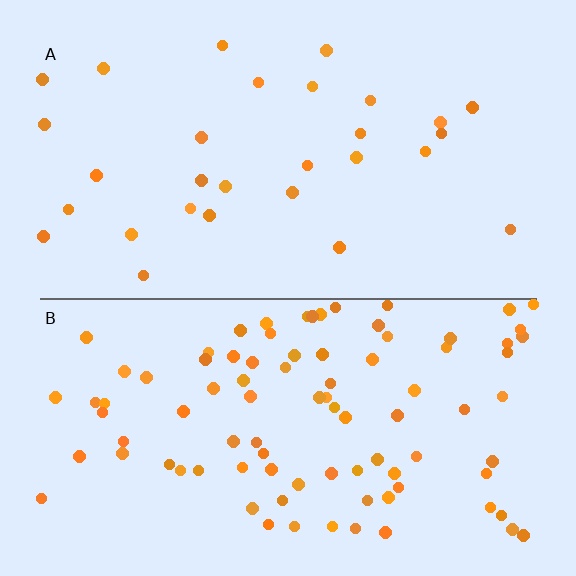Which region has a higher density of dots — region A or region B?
B (the bottom).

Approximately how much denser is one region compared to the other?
Approximately 3.1× — region B over region A.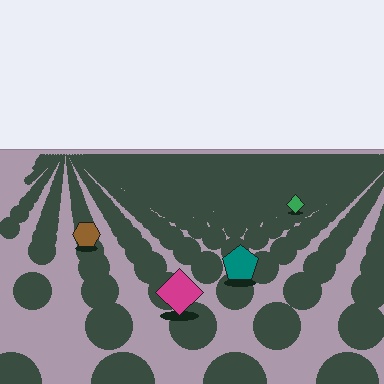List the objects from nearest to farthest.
From nearest to farthest: the magenta diamond, the teal pentagon, the brown hexagon, the green diamond.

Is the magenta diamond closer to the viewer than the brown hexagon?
Yes. The magenta diamond is closer — you can tell from the texture gradient: the ground texture is coarser near it.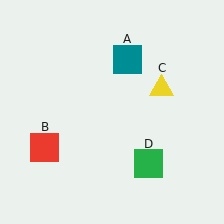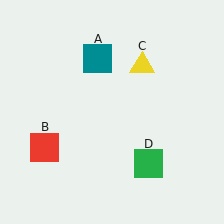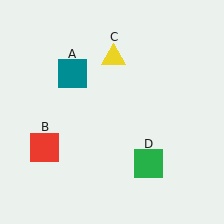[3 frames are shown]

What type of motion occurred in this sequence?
The teal square (object A), yellow triangle (object C) rotated counterclockwise around the center of the scene.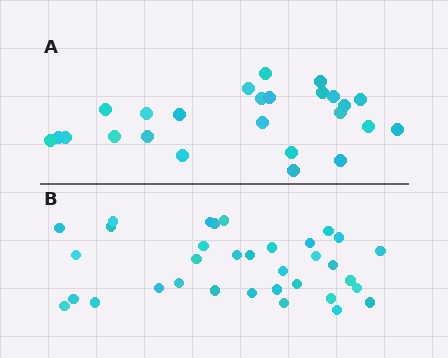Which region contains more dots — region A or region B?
Region B (the bottom region) has more dots.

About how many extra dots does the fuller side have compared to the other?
Region B has roughly 8 or so more dots than region A.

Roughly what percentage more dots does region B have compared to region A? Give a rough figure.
About 35% more.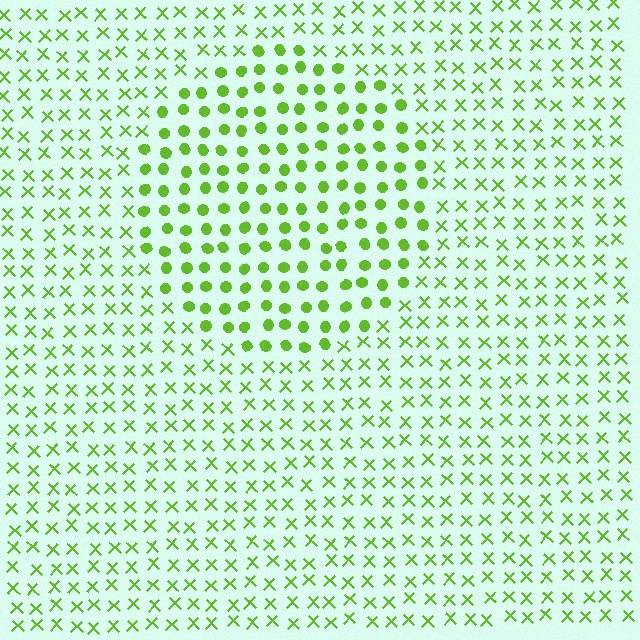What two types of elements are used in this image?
The image uses circles inside the circle region and X marks outside it.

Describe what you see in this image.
The image is filled with small lime elements arranged in a uniform grid. A circle-shaped region contains circles, while the surrounding area contains X marks. The boundary is defined purely by the change in element shape.